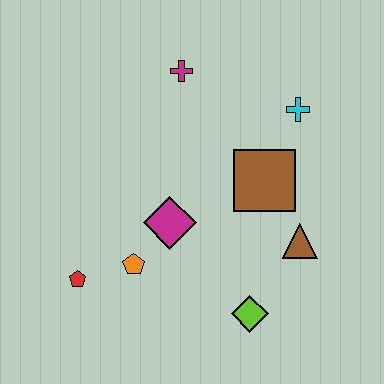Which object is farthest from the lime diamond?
The magenta cross is farthest from the lime diamond.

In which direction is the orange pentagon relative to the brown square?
The orange pentagon is to the left of the brown square.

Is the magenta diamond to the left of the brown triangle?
Yes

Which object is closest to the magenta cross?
The cyan cross is closest to the magenta cross.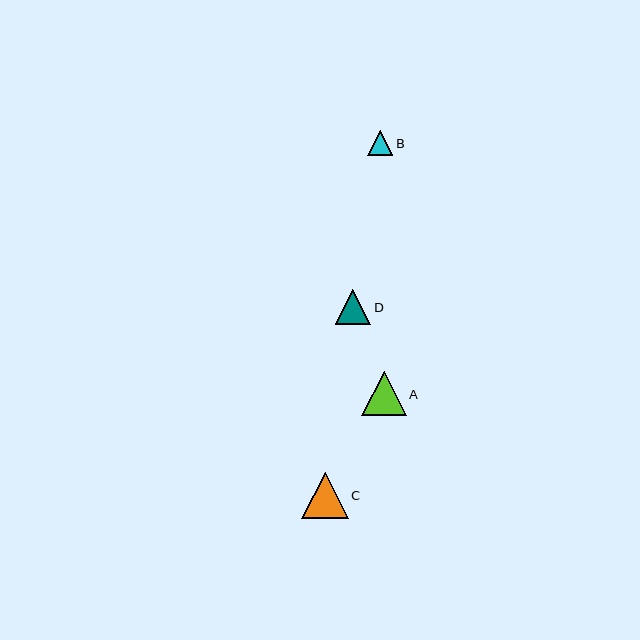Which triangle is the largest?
Triangle C is the largest with a size of approximately 46 pixels.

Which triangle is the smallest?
Triangle B is the smallest with a size of approximately 25 pixels.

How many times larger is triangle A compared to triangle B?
Triangle A is approximately 1.8 times the size of triangle B.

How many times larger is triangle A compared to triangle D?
Triangle A is approximately 1.3 times the size of triangle D.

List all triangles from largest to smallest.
From largest to smallest: C, A, D, B.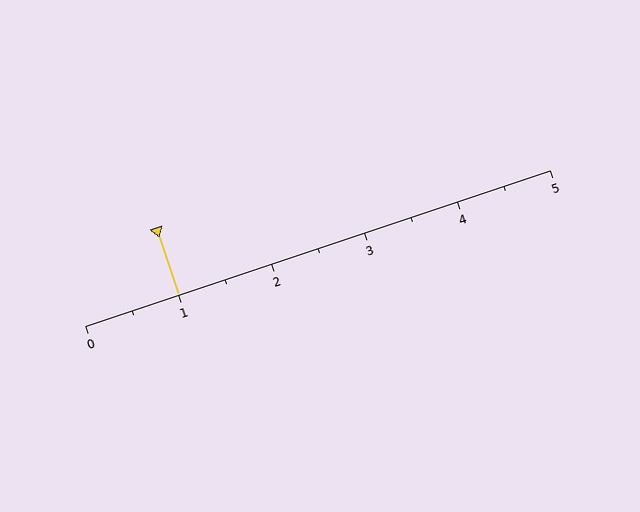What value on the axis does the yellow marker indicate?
The marker indicates approximately 1.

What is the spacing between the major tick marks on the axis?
The major ticks are spaced 1 apart.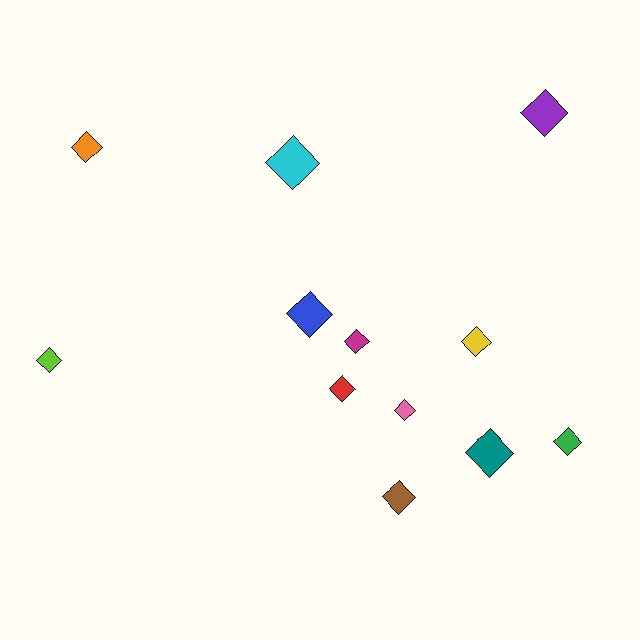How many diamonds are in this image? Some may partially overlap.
There are 12 diamonds.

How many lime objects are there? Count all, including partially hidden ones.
There is 1 lime object.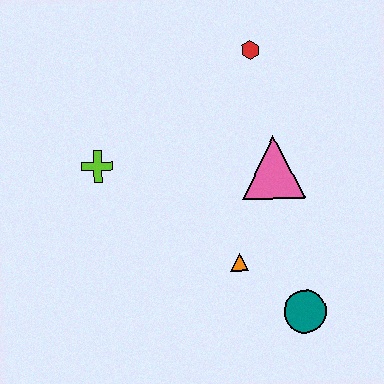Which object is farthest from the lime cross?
The teal circle is farthest from the lime cross.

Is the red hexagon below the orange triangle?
No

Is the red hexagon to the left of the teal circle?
Yes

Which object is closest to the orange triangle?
The teal circle is closest to the orange triangle.